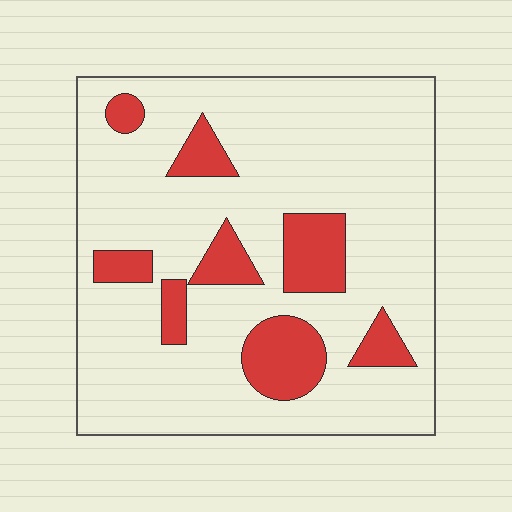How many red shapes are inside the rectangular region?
8.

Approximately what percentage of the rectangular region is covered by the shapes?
Approximately 20%.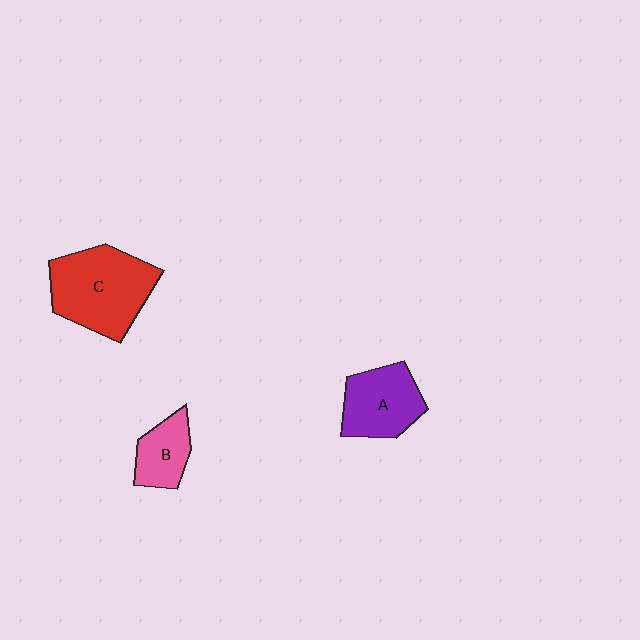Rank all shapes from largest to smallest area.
From largest to smallest: C (red), A (purple), B (pink).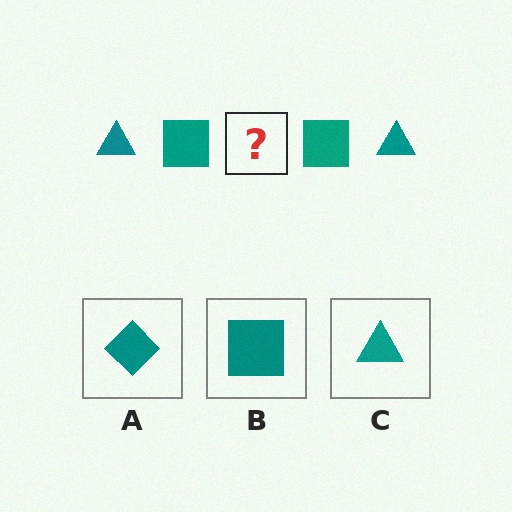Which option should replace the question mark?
Option C.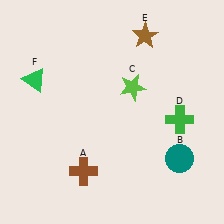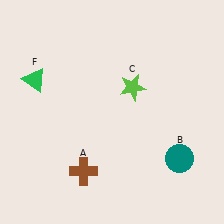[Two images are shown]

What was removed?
The green cross (D), the brown star (E) were removed in Image 2.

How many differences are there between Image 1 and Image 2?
There are 2 differences between the two images.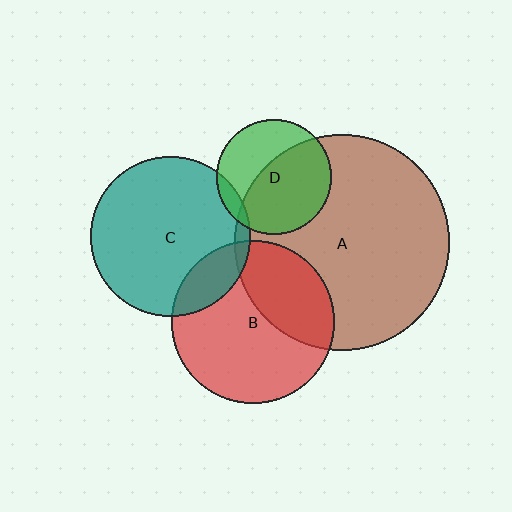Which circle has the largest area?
Circle A (brown).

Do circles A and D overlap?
Yes.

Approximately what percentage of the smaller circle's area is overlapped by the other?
Approximately 60%.